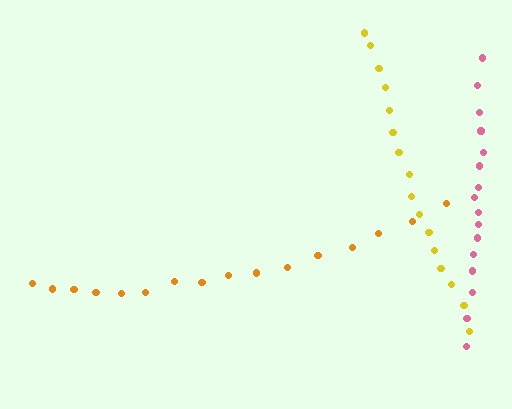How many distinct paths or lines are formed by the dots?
There are 3 distinct paths.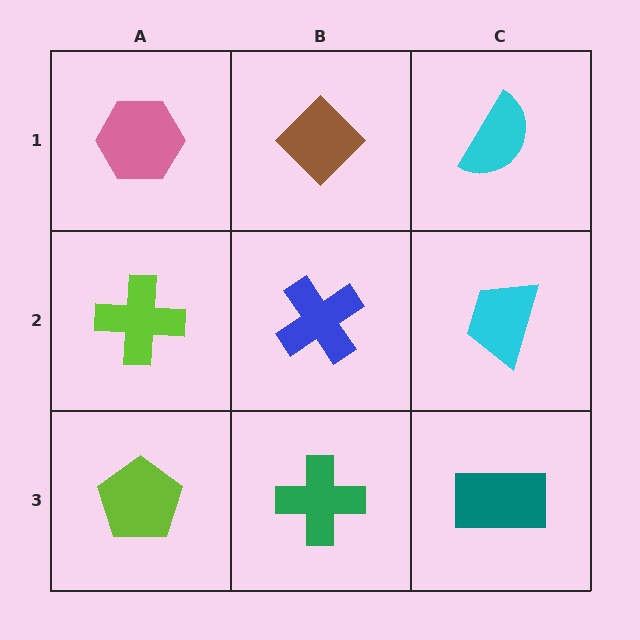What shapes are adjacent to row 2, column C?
A cyan semicircle (row 1, column C), a teal rectangle (row 3, column C), a blue cross (row 2, column B).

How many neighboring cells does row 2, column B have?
4.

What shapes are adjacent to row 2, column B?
A brown diamond (row 1, column B), a green cross (row 3, column B), a lime cross (row 2, column A), a cyan trapezoid (row 2, column C).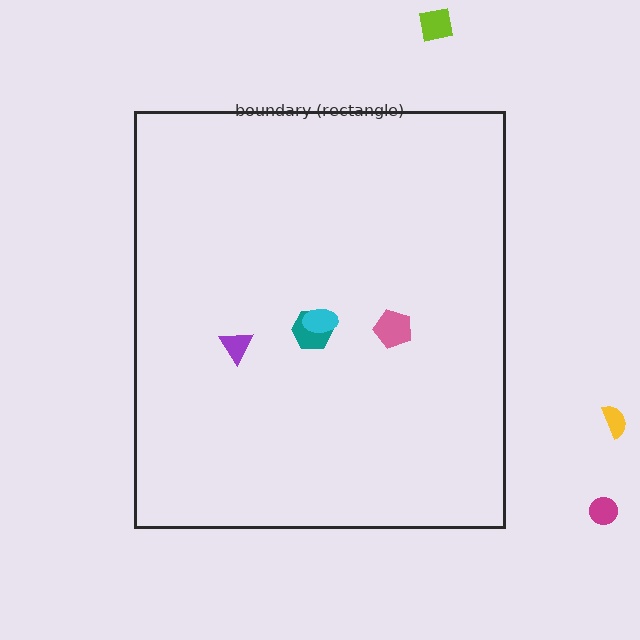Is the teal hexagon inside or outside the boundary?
Inside.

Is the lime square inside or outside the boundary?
Outside.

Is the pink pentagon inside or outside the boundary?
Inside.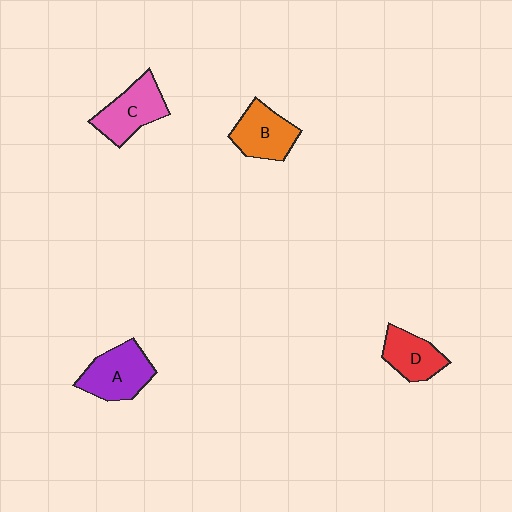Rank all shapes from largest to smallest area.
From largest to smallest: A (purple), C (pink), B (orange), D (red).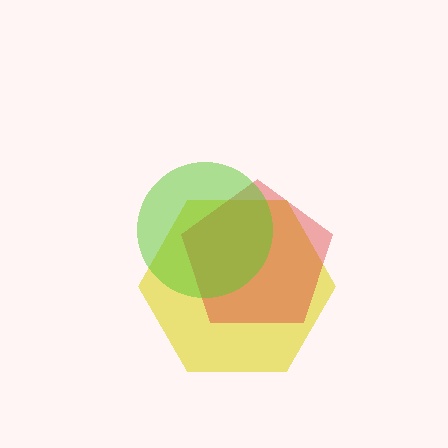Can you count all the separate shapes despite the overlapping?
Yes, there are 3 separate shapes.